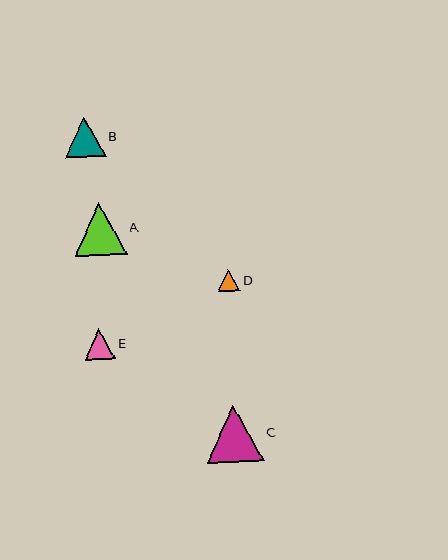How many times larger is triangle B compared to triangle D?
Triangle B is approximately 1.9 times the size of triangle D.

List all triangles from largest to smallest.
From largest to smallest: C, A, B, E, D.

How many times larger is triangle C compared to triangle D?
Triangle C is approximately 2.7 times the size of triangle D.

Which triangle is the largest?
Triangle C is the largest with a size of approximately 57 pixels.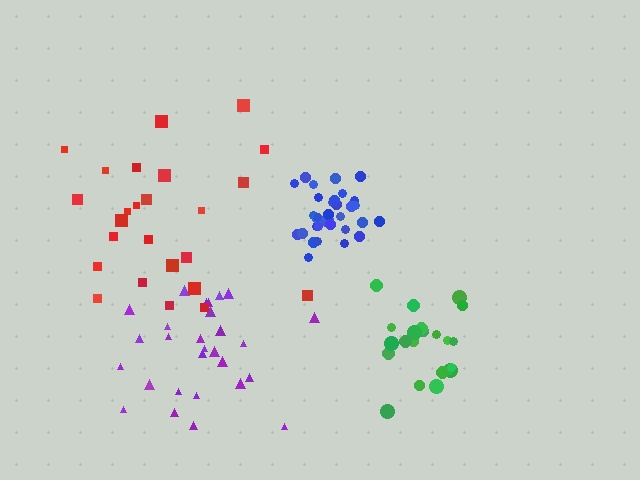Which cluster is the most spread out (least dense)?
Red.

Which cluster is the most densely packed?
Blue.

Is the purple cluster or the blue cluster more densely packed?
Blue.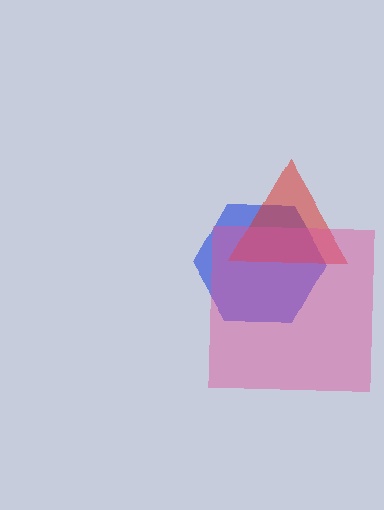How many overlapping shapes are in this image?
There are 3 overlapping shapes in the image.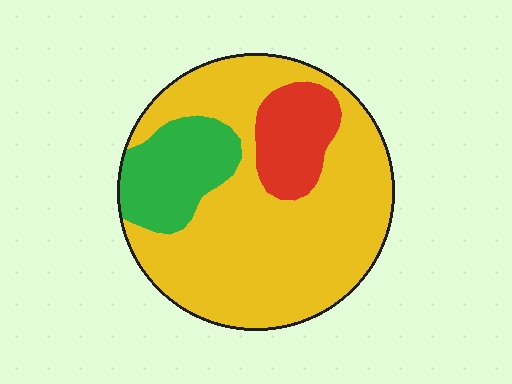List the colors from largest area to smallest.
From largest to smallest: yellow, green, red.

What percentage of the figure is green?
Green takes up about one sixth (1/6) of the figure.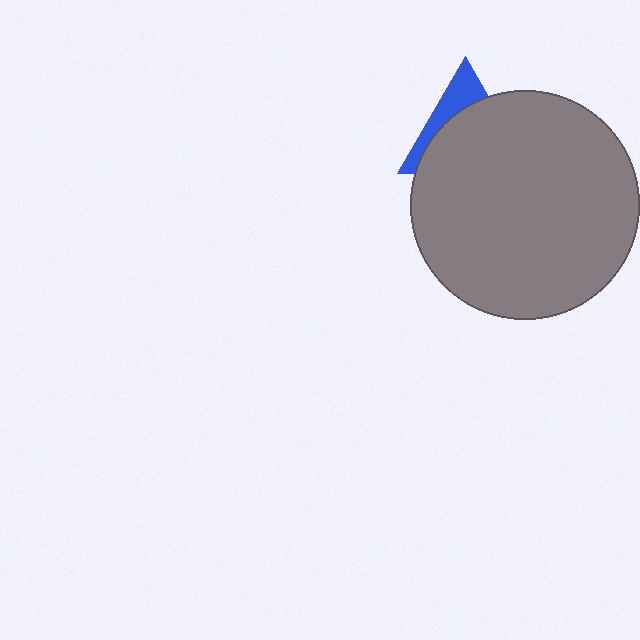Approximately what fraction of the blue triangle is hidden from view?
Roughly 69% of the blue triangle is hidden behind the gray circle.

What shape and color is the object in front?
The object in front is a gray circle.